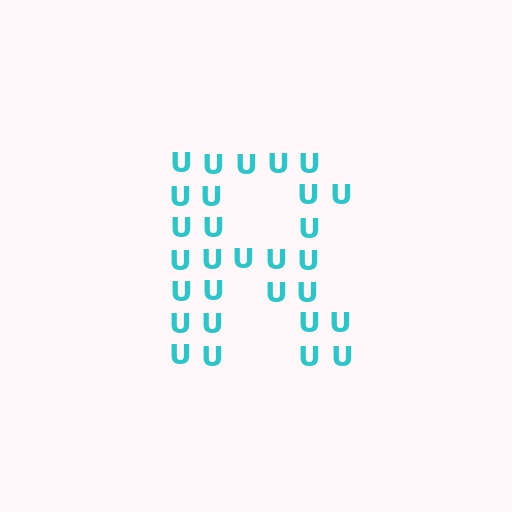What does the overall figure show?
The overall figure shows the letter R.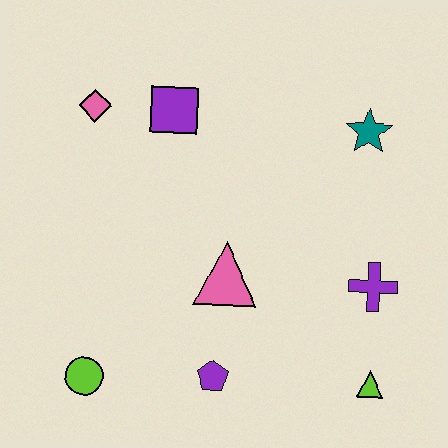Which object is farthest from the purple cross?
The pink diamond is farthest from the purple cross.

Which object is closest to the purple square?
The pink diamond is closest to the purple square.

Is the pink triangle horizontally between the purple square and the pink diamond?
No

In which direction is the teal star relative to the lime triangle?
The teal star is above the lime triangle.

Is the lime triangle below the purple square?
Yes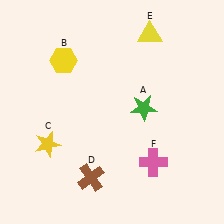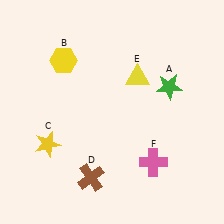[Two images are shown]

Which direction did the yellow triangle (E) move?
The yellow triangle (E) moved down.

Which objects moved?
The objects that moved are: the green star (A), the yellow triangle (E).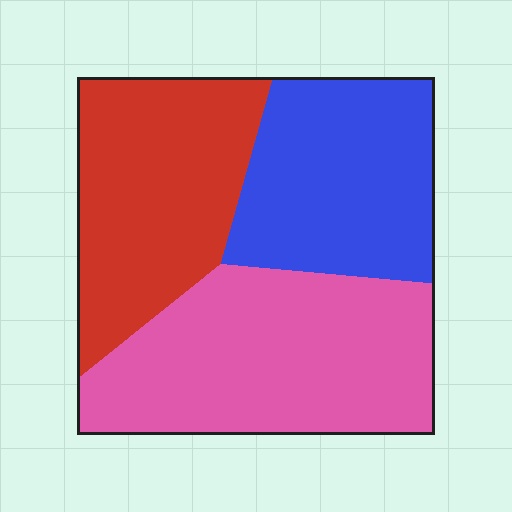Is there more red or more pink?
Pink.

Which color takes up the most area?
Pink, at roughly 40%.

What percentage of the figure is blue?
Blue covers roughly 30% of the figure.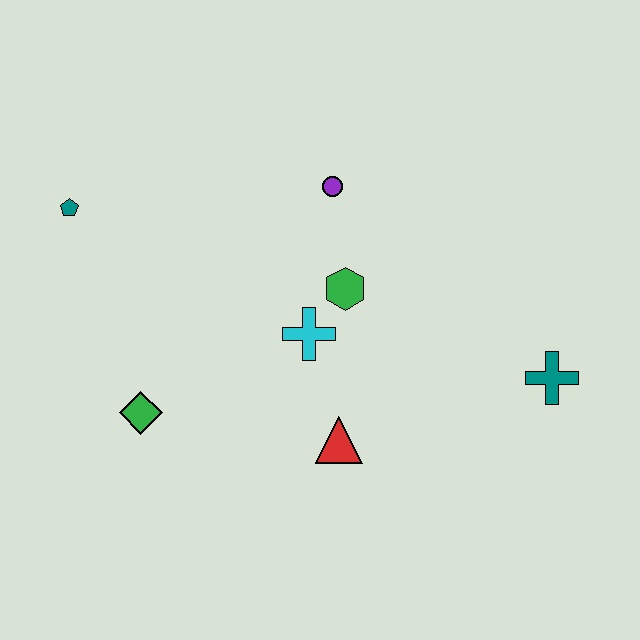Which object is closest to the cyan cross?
The green hexagon is closest to the cyan cross.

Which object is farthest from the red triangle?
The teal pentagon is farthest from the red triangle.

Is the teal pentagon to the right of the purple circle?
No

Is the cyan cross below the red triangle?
No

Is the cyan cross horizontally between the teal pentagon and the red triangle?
Yes